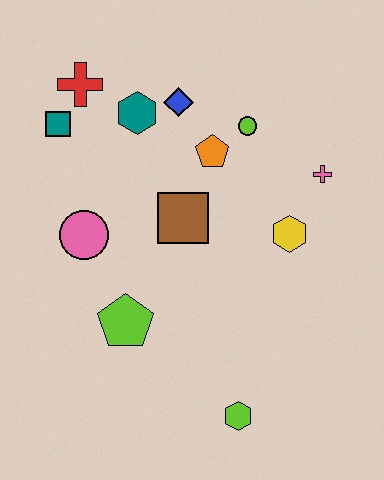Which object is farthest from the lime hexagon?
The red cross is farthest from the lime hexagon.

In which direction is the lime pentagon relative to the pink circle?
The lime pentagon is below the pink circle.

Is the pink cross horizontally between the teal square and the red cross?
No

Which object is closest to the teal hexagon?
The blue diamond is closest to the teal hexagon.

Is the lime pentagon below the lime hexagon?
No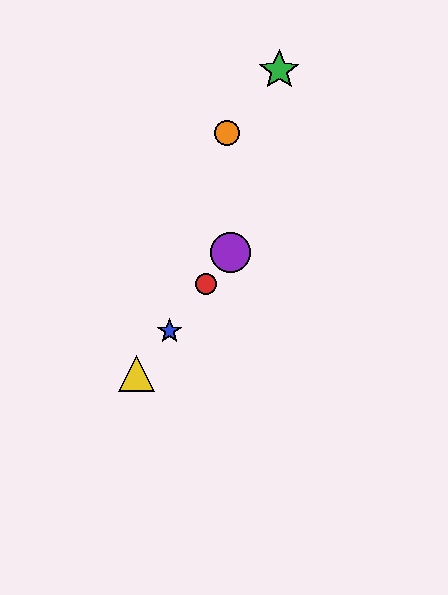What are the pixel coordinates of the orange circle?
The orange circle is at (227, 133).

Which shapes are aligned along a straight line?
The red circle, the blue star, the yellow triangle, the purple circle are aligned along a straight line.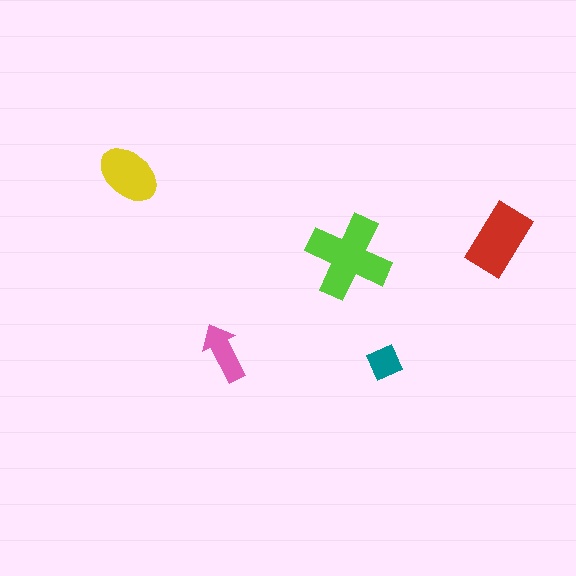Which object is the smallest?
The teal diamond.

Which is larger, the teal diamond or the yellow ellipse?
The yellow ellipse.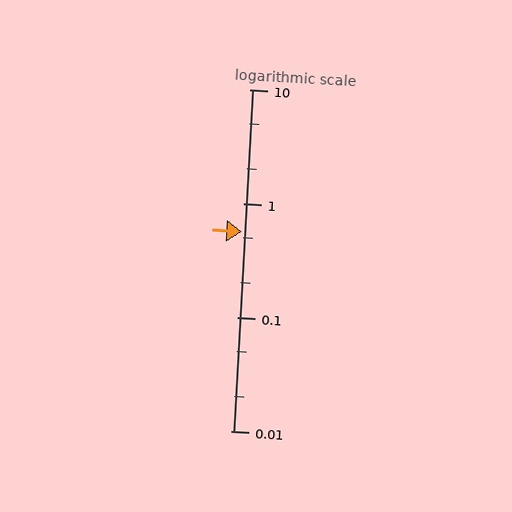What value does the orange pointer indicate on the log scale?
The pointer indicates approximately 0.56.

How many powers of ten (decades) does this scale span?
The scale spans 3 decades, from 0.01 to 10.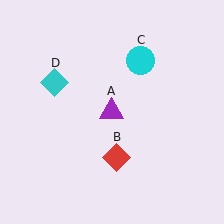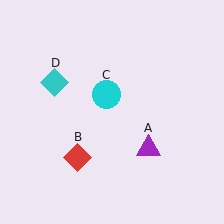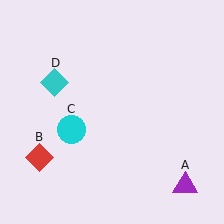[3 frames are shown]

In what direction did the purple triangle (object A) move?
The purple triangle (object A) moved down and to the right.